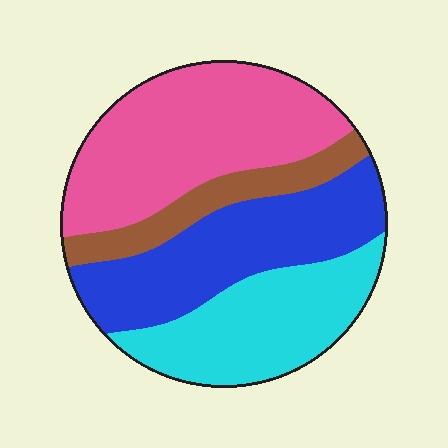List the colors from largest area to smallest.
From largest to smallest: pink, blue, cyan, brown.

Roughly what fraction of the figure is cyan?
Cyan takes up about one quarter (1/4) of the figure.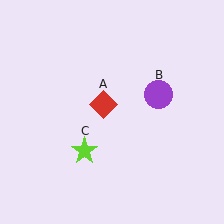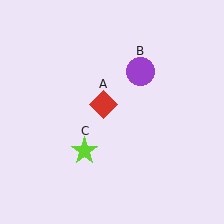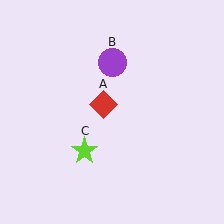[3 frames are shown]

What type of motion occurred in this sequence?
The purple circle (object B) rotated counterclockwise around the center of the scene.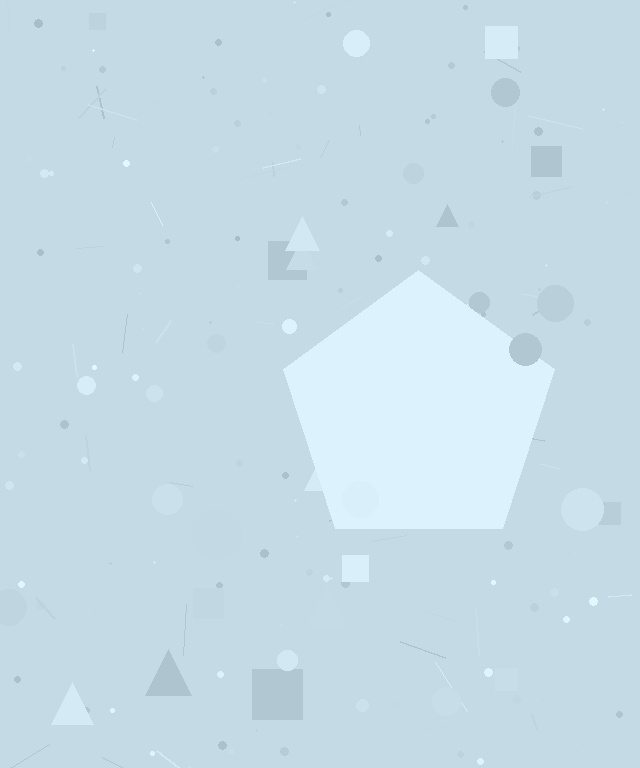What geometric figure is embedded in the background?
A pentagon is embedded in the background.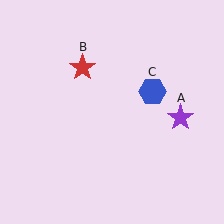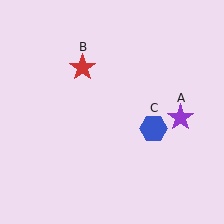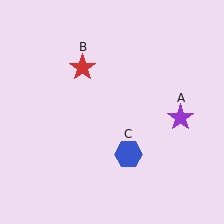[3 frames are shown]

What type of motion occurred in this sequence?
The blue hexagon (object C) rotated clockwise around the center of the scene.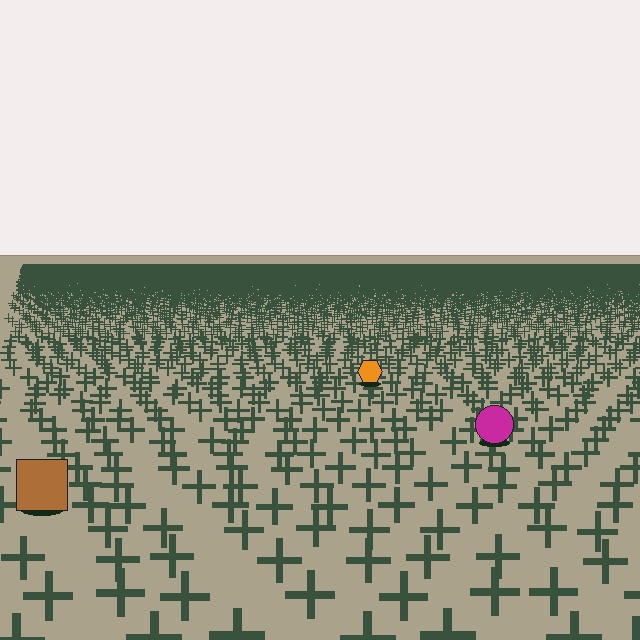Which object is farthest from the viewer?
The orange hexagon is farthest from the viewer. It appears smaller and the ground texture around it is denser.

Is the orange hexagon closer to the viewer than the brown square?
No. The brown square is closer — you can tell from the texture gradient: the ground texture is coarser near it.